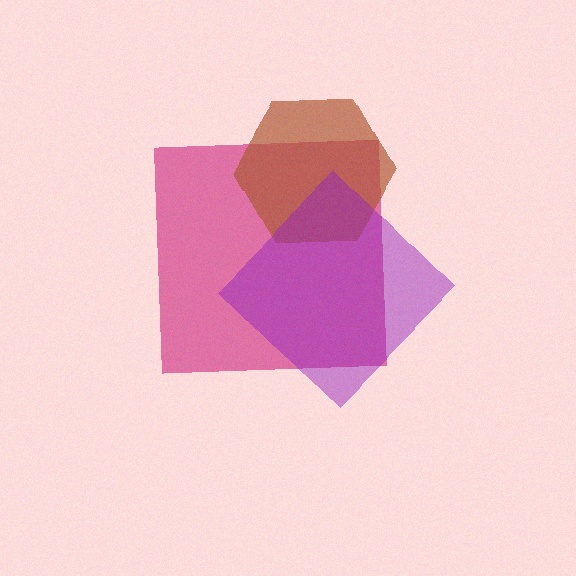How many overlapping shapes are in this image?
There are 3 overlapping shapes in the image.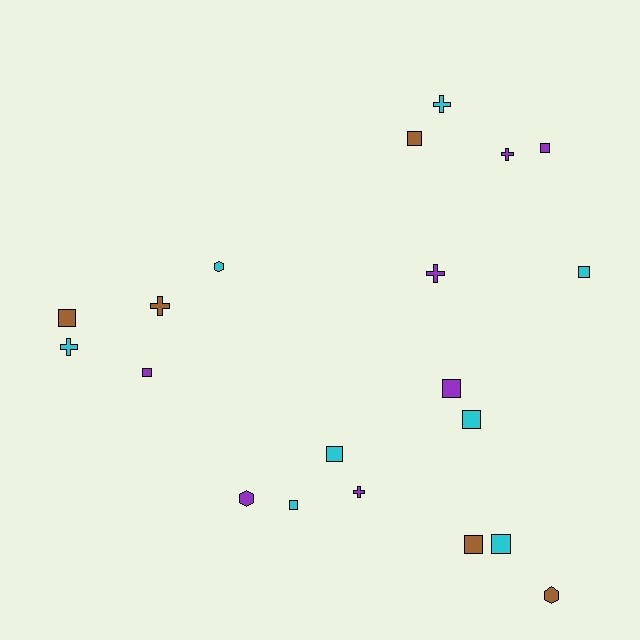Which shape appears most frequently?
Square, with 11 objects.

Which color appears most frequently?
Cyan, with 8 objects.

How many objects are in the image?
There are 20 objects.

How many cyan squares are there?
There are 5 cyan squares.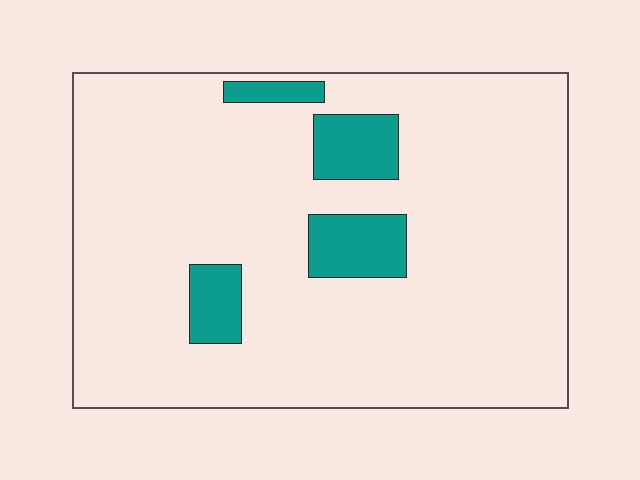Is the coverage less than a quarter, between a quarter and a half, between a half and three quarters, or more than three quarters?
Less than a quarter.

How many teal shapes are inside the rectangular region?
4.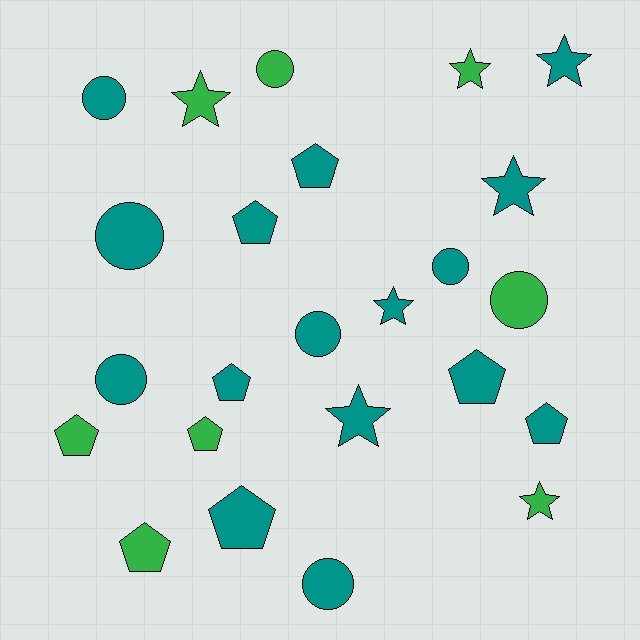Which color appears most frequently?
Teal, with 16 objects.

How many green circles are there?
There are 2 green circles.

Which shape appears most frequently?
Pentagon, with 9 objects.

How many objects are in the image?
There are 24 objects.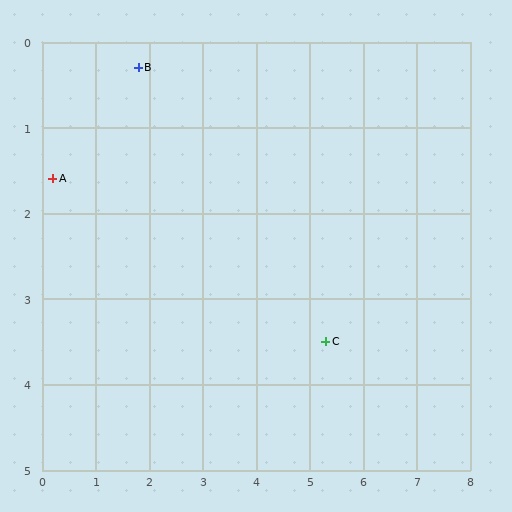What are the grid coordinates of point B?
Point B is at approximately (1.8, 0.3).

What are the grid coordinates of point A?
Point A is at approximately (0.2, 1.6).